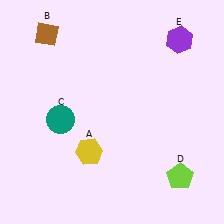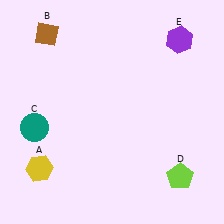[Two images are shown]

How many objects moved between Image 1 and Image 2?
2 objects moved between the two images.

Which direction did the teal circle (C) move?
The teal circle (C) moved left.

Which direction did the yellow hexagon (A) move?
The yellow hexagon (A) moved left.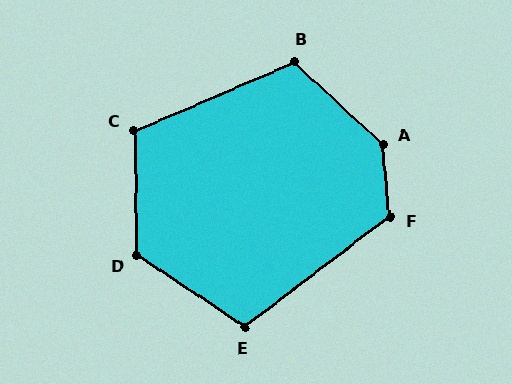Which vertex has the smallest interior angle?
E, at approximately 109 degrees.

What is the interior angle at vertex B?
Approximately 114 degrees (obtuse).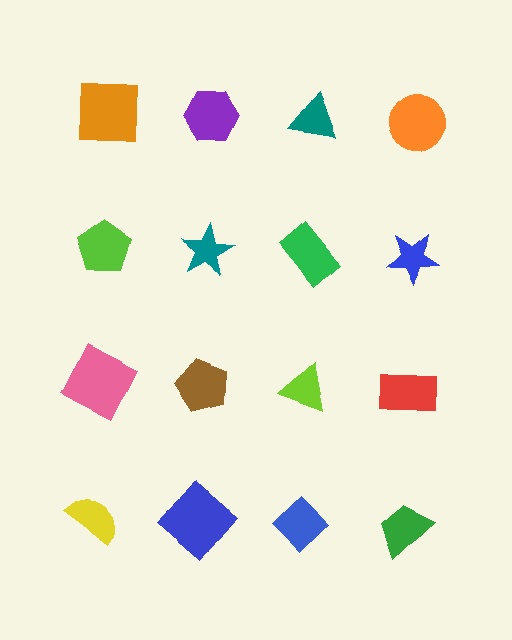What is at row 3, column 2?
A brown pentagon.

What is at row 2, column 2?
A teal star.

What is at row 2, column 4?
A blue star.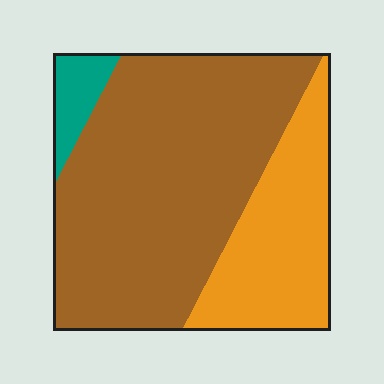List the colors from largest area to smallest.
From largest to smallest: brown, orange, teal.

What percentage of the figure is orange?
Orange covers about 30% of the figure.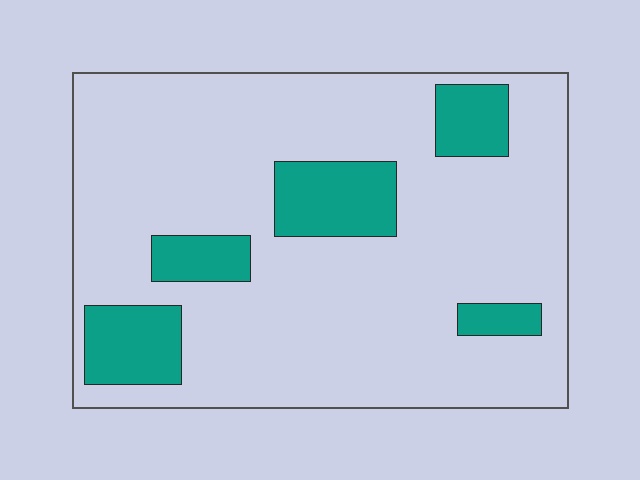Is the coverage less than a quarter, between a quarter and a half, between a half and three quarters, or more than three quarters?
Less than a quarter.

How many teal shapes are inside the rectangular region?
5.